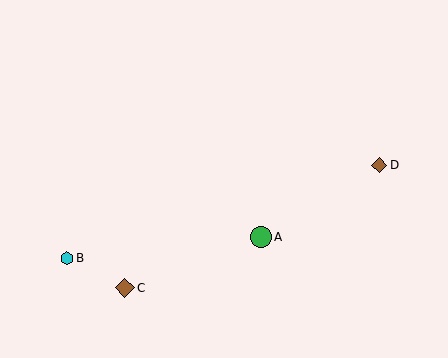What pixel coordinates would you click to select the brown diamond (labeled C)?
Click at (125, 288) to select the brown diamond C.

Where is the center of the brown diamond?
The center of the brown diamond is at (125, 288).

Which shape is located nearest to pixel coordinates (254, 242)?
The green circle (labeled A) at (261, 237) is nearest to that location.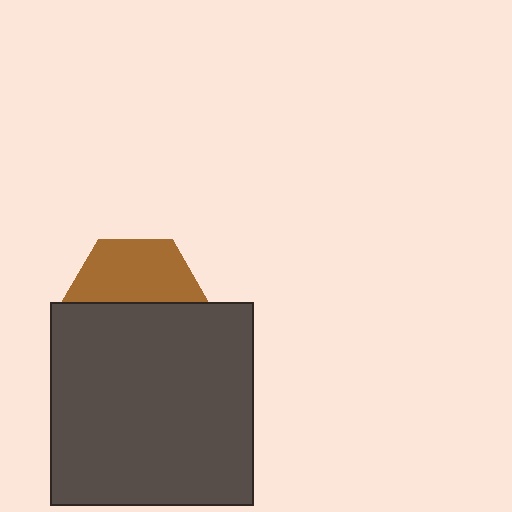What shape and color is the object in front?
The object in front is a dark gray square.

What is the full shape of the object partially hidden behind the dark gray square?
The partially hidden object is a brown hexagon.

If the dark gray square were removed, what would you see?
You would see the complete brown hexagon.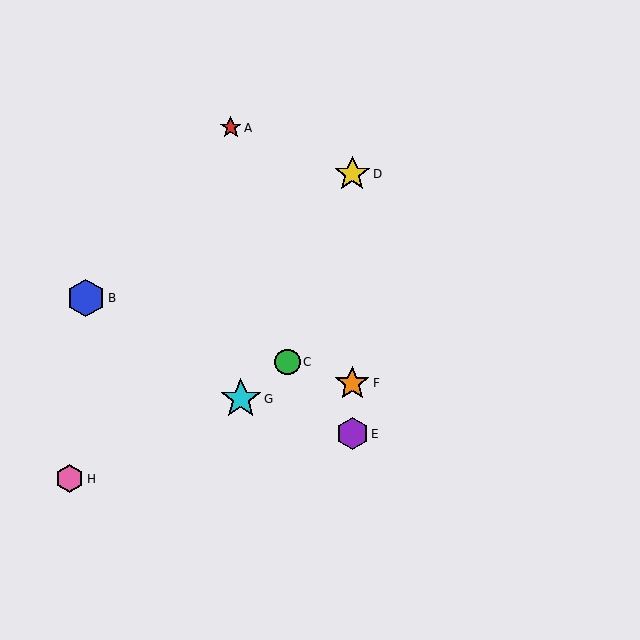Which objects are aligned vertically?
Objects D, E, F are aligned vertically.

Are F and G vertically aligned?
No, F is at x≈352 and G is at x≈241.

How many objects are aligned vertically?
3 objects (D, E, F) are aligned vertically.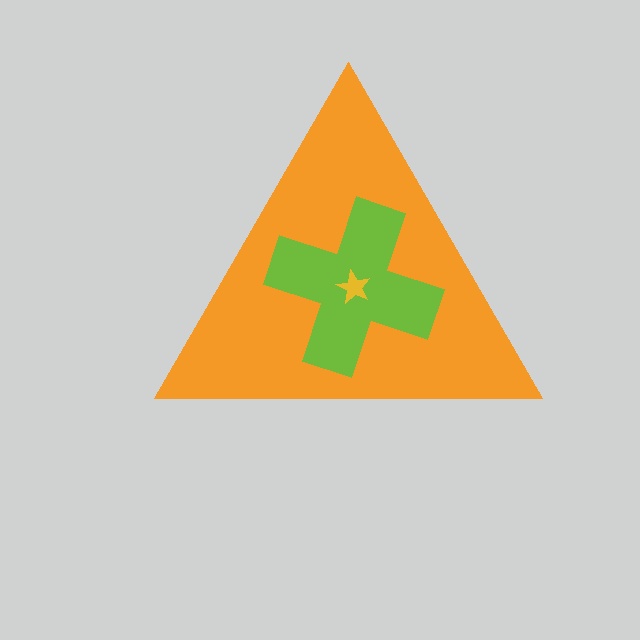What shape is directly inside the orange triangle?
The lime cross.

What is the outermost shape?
The orange triangle.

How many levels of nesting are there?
3.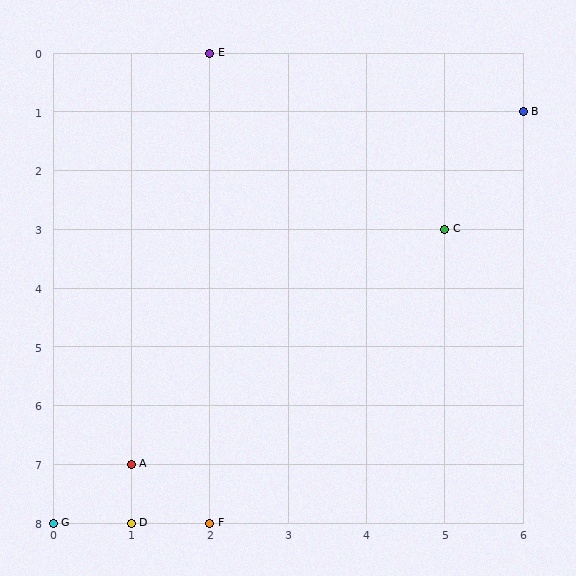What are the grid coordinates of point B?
Point B is at grid coordinates (6, 1).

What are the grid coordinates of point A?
Point A is at grid coordinates (1, 7).